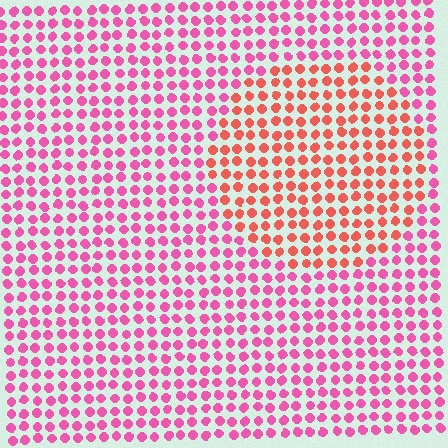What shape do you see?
I see a circle.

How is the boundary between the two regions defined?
The boundary is defined purely by a slight shift in hue (about 37 degrees). Spacing, size, and orientation are identical on both sides.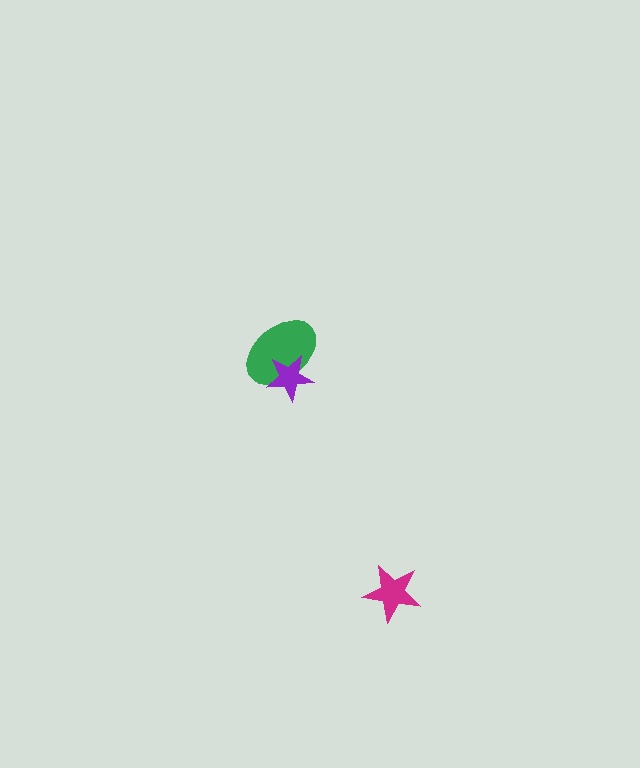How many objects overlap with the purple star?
1 object overlaps with the purple star.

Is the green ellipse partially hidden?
Yes, it is partially covered by another shape.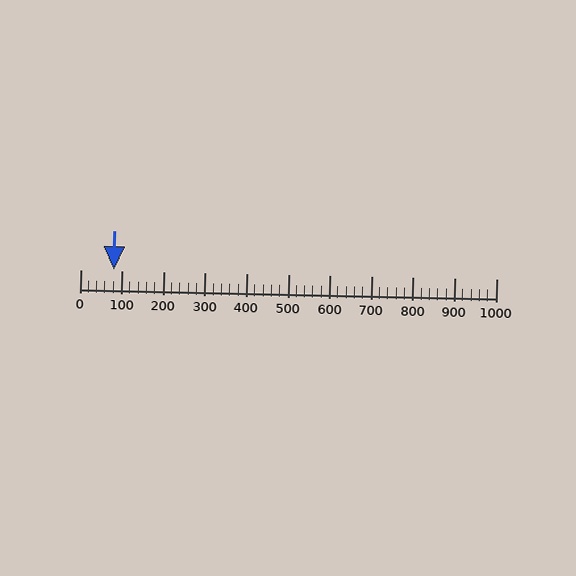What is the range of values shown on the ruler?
The ruler shows values from 0 to 1000.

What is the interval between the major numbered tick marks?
The major tick marks are spaced 100 units apart.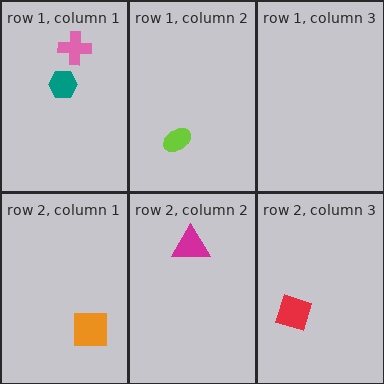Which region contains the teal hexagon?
The row 1, column 1 region.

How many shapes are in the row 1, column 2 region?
1.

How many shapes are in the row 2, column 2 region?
1.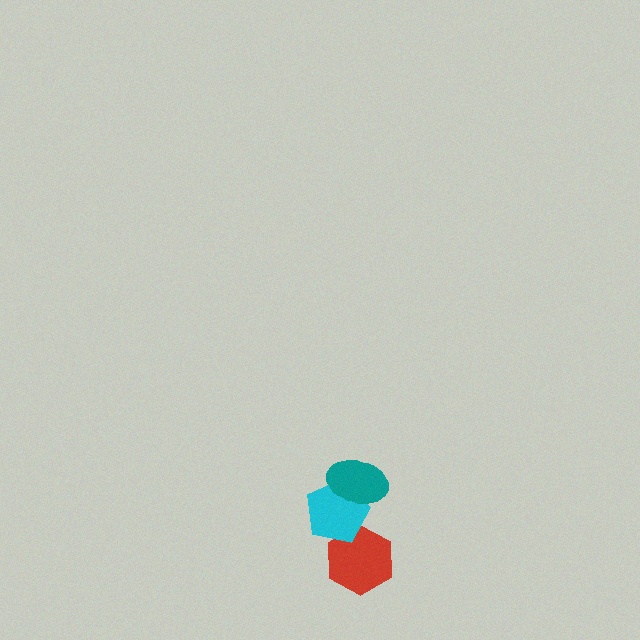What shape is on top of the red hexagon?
The cyan pentagon is on top of the red hexagon.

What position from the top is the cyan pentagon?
The cyan pentagon is 2nd from the top.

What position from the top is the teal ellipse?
The teal ellipse is 1st from the top.